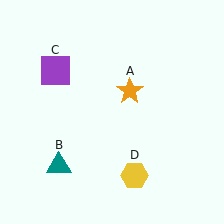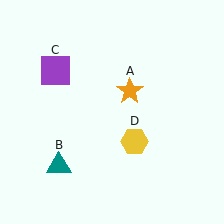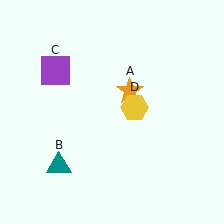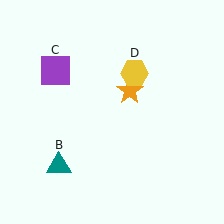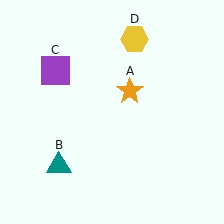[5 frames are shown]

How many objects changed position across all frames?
1 object changed position: yellow hexagon (object D).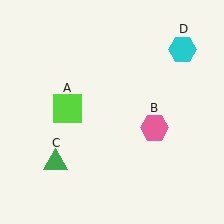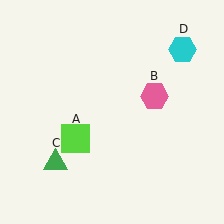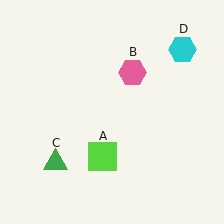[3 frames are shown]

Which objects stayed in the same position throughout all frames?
Green triangle (object C) and cyan hexagon (object D) remained stationary.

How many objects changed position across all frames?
2 objects changed position: lime square (object A), pink hexagon (object B).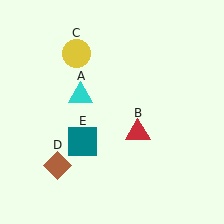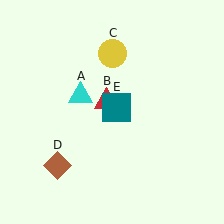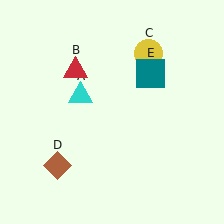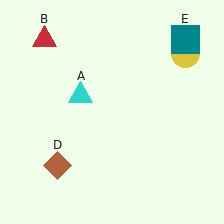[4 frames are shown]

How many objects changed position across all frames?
3 objects changed position: red triangle (object B), yellow circle (object C), teal square (object E).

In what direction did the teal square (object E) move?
The teal square (object E) moved up and to the right.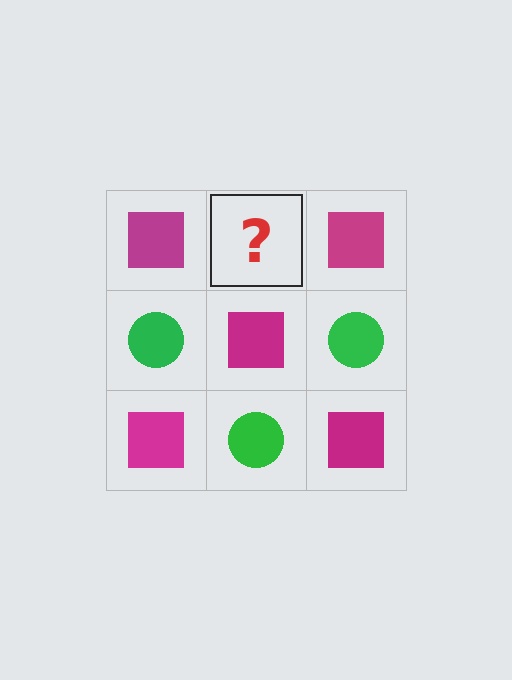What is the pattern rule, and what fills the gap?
The rule is that it alternates magenta square and green circle in a checkerboard pattern. The gap should be filled with a green circle.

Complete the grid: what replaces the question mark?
The question mark should be replaced with a green circle.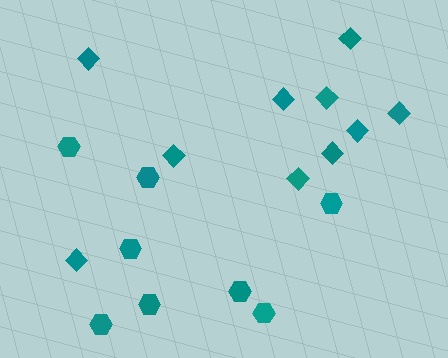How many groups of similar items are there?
There are 2 groups: one group of hexagons (8) and one group of diamonds (10).